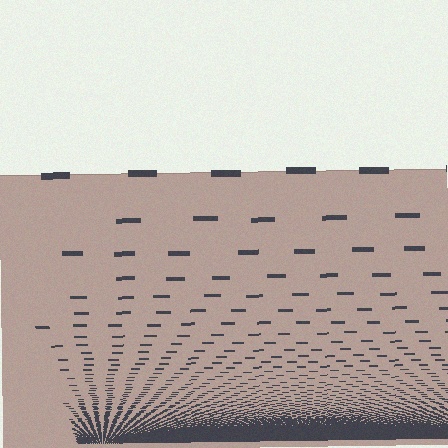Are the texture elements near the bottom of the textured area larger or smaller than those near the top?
Smaller. The gradient is inverted — elements near the bottom are smaller and denser.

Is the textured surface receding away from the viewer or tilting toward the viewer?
The surface appears to tilt toward the viewer. Texture elements get larger and sparser toward the top.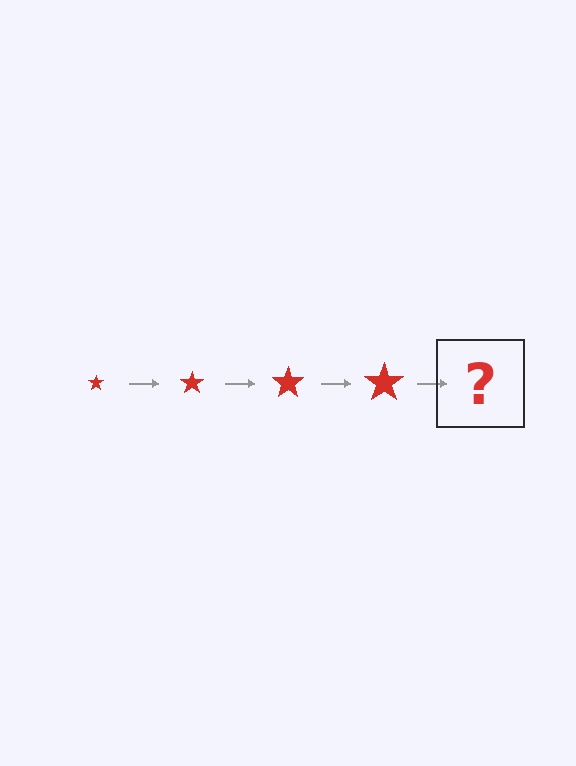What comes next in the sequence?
The next element should be a red star, larger than the previous one.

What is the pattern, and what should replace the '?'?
The pattern is that the star gets progressively larger each step. The '?' should be a red star, larger than the previous one.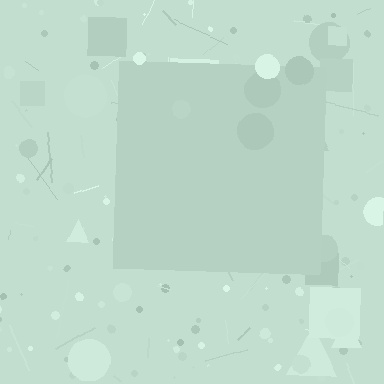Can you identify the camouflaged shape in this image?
The camouflaged shape is a square.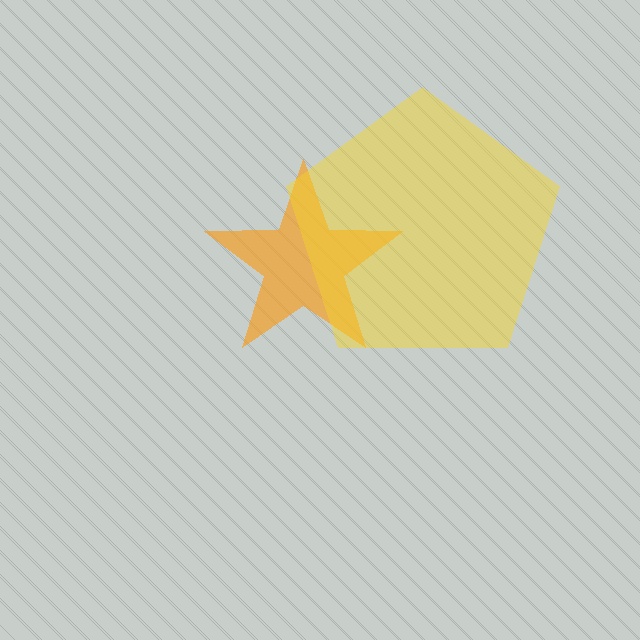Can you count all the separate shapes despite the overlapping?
Yes, there are 2 separate shapes.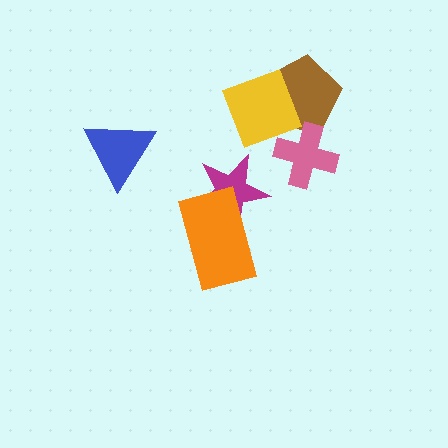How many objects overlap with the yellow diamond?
2 objects overlap with the yellow diamond.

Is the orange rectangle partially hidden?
No, no other shape covers it.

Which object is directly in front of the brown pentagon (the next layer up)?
The pink cross is directly in front of the brown pentagon.